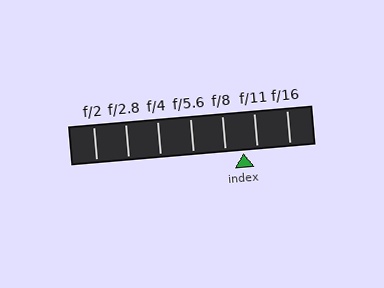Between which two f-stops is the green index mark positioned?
The index mark is between f/8 and f/11.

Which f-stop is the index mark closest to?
The index mark is closest to f/11.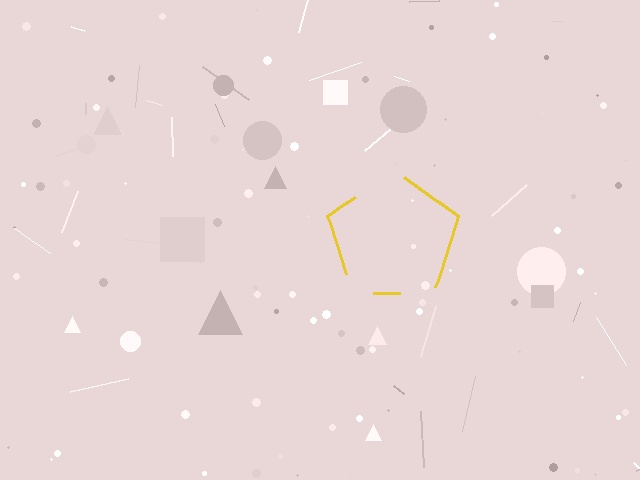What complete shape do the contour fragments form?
The contour fragments form a pentagon.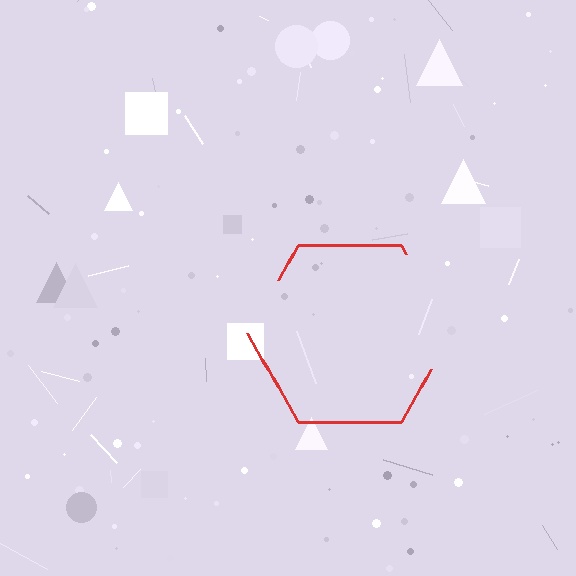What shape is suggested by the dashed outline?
The dashed outline suggests a hexagon.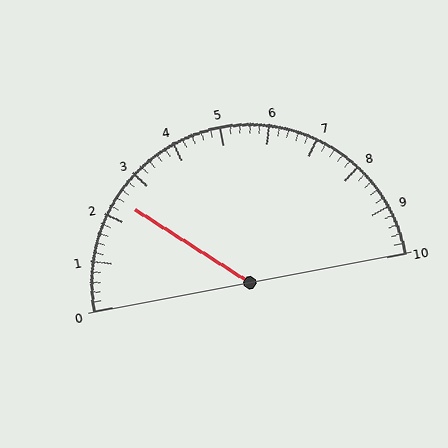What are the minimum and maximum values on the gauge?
The gauge ranges from 0 to 10.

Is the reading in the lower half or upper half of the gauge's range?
The reading is in the lower half of the range (0 to 10).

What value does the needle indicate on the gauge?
The needle indicates approximately 2.4.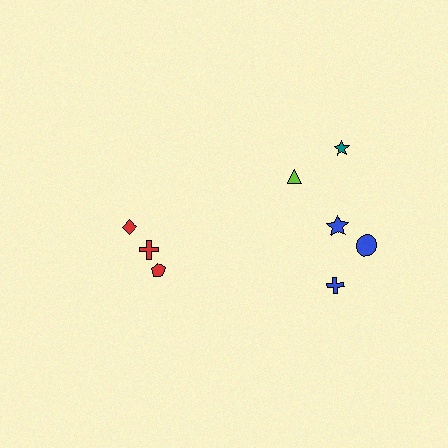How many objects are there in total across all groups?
There are 8 objects.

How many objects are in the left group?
There are 3 objects.